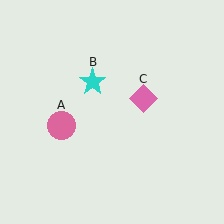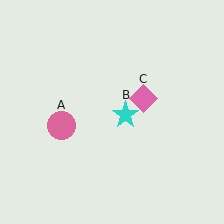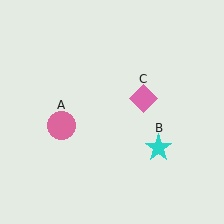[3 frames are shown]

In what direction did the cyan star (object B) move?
The cyan star (object B) moved down and to the right.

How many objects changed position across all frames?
1 object changed position: cyan star (object B).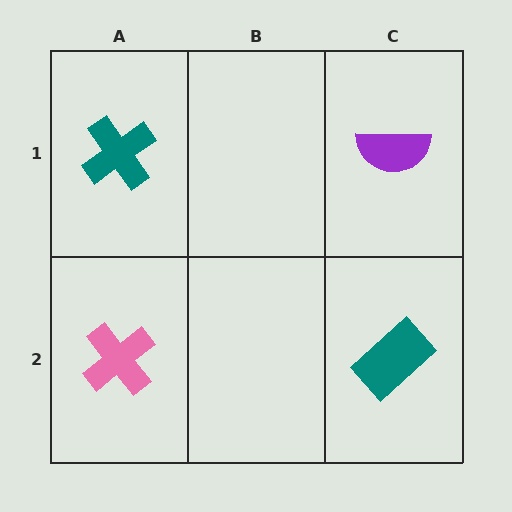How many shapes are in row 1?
2 shapes.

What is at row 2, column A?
A pink cross.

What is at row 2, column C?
A teal rectangle.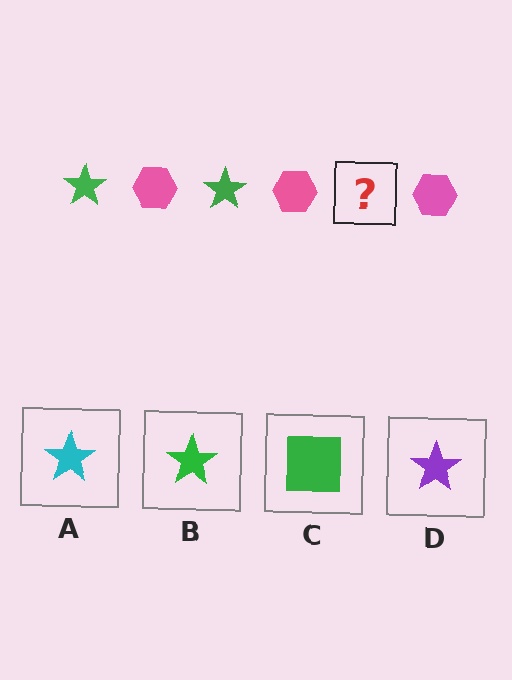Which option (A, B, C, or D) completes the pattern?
B.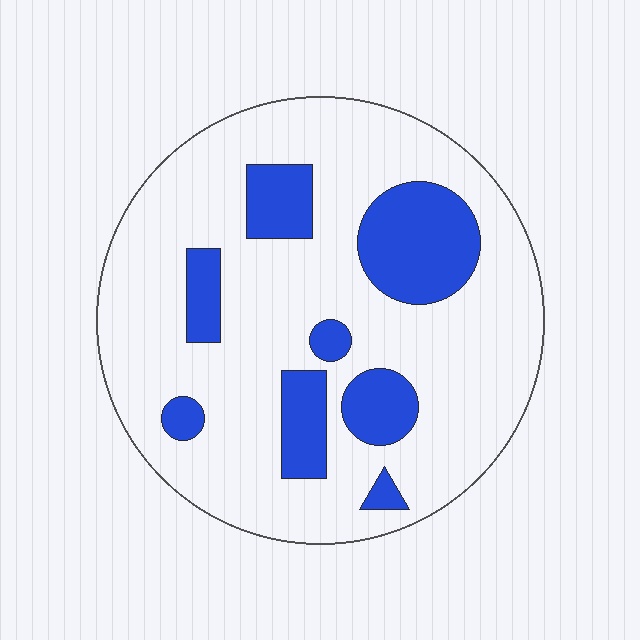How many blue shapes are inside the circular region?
8.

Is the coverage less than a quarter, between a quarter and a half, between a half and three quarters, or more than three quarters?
Less than a quarter.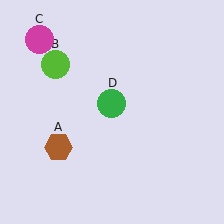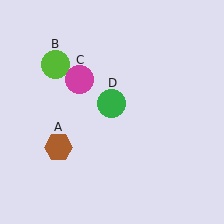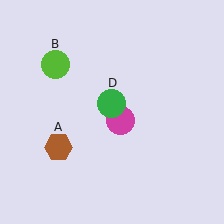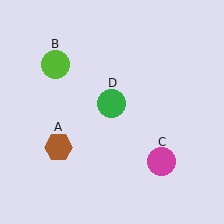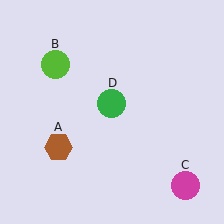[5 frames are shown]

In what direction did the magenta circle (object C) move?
The magenta circle (object C) moved down and to the right.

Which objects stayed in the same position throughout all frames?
Brown hexagon (object A) and lime circle (object B) and green circle (object D) remained stationary.